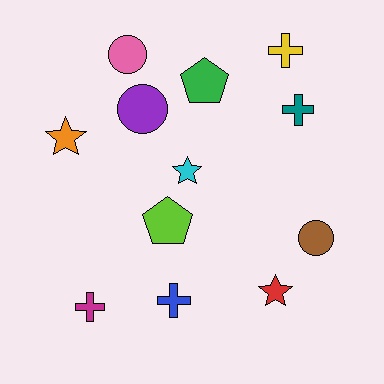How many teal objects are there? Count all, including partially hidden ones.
There is 1 teal object.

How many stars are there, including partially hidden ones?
There are 3 stars.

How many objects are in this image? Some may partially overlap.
There are 12 objects.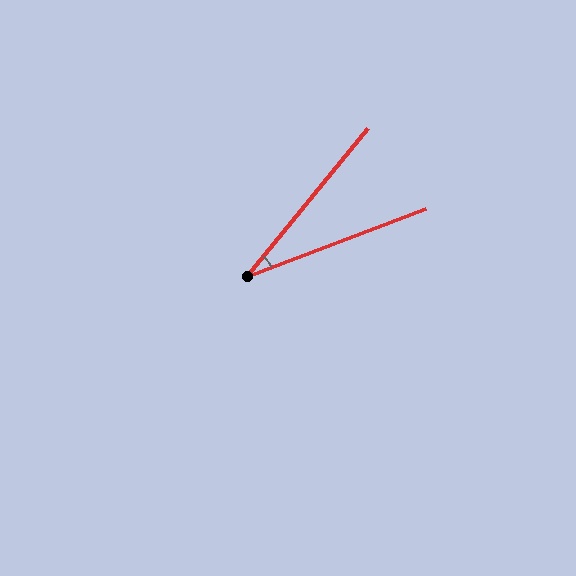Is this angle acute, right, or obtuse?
It is acute.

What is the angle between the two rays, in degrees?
Approximately 30 degrees.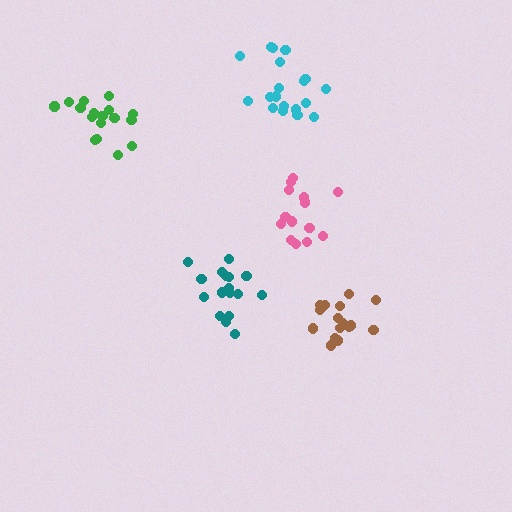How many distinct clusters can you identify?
There are 5 distinct clusters.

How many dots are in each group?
Group 1: 14 dots, Group 2: 17 dots, Group 3: 17 dots, Group 4: 17 dots, Group 5: 19 dots (84 total).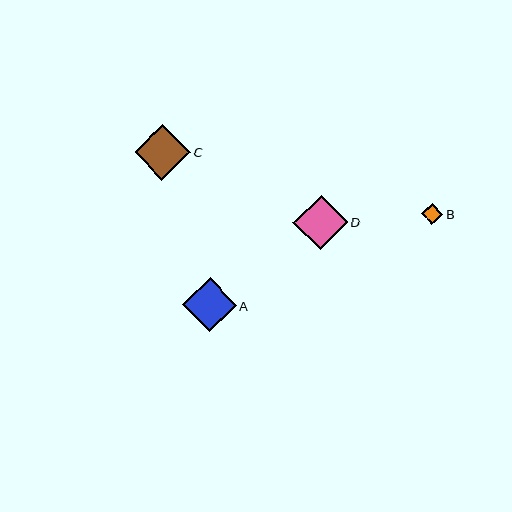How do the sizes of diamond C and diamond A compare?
Diamond C and diamond A are approximately the same size.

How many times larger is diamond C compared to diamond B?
Diamond C is approximately 2.6 times the size of diamond B.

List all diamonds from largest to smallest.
From largest to smallest: C, D, A, B.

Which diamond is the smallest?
Diamond B is the smallest with a size of approximately 21 pixels.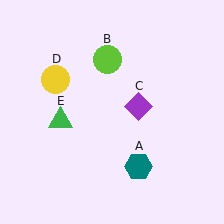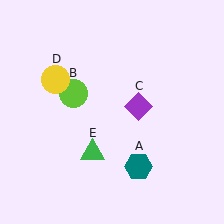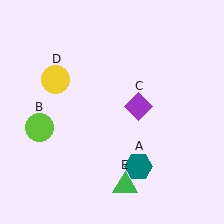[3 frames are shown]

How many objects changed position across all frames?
2 objects changed position: lime circle (object B), green triangle (object E).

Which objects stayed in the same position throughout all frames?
Teal hexagon (object A) and purple diamond (object C) and yellow circle (object D) remained stationary.